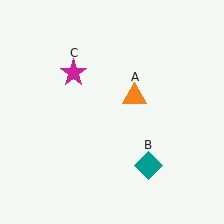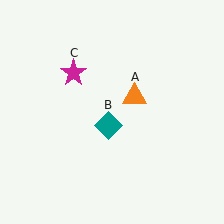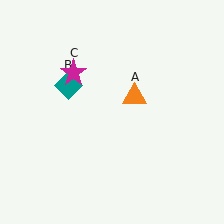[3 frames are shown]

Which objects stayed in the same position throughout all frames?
Orange triangle (object A) and magenta star (object C) remained stationary.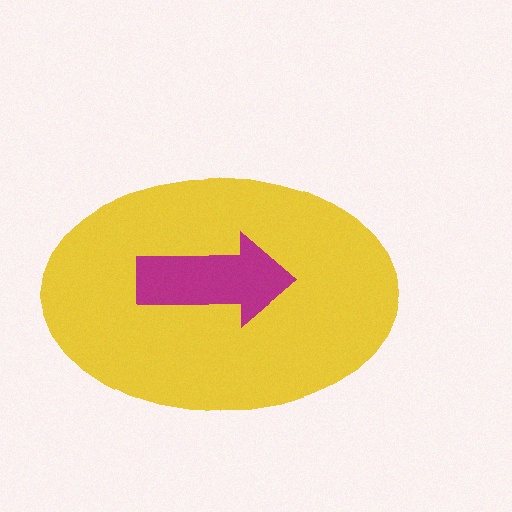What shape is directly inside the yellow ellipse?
The magenta arrow.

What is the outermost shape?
The yellow ellipse.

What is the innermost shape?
The magenta arrow.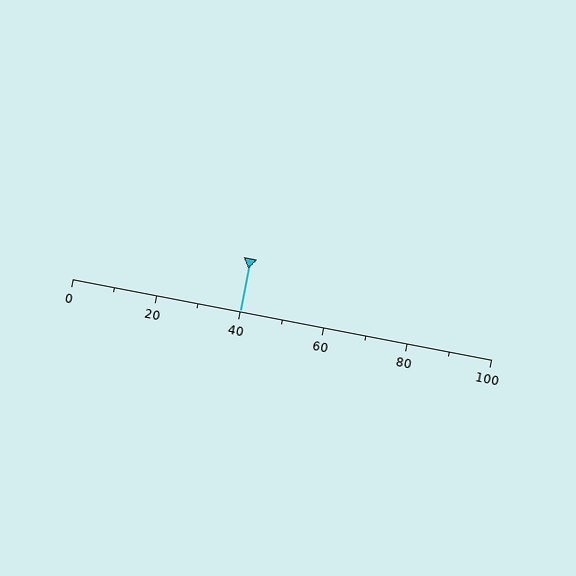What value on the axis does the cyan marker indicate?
The marker indicates approximately 40.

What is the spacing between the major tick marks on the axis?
The major ticks are spaced 20 apart.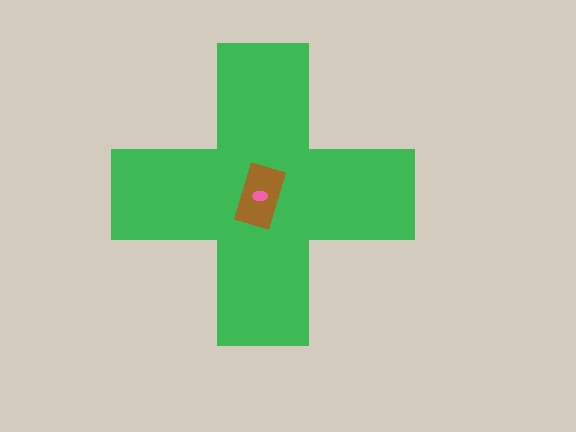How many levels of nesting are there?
3.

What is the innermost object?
The pink ellipse.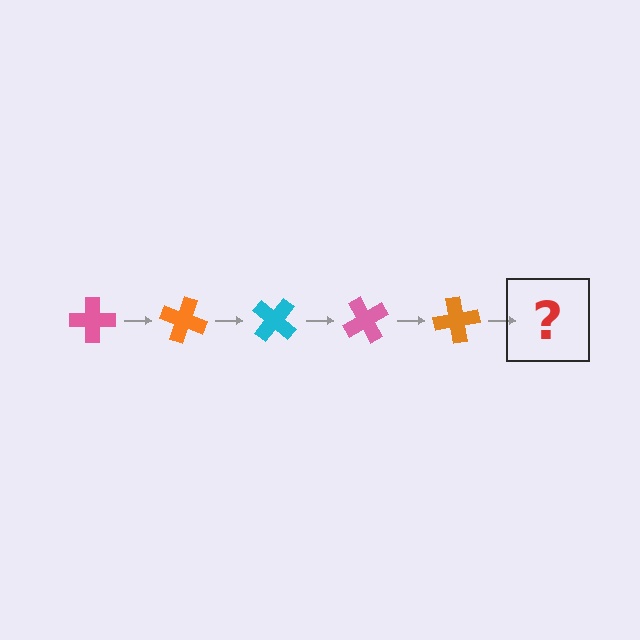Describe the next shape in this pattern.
It should be a cyan cross, rotated 100 degrees from the start.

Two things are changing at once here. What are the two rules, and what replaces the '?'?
The two rules are that it rotates 20 degrees each step and the color cycles through pink, orange, and cyan. The '?' should be a cyan cross, rotated 100 degrees from the start.